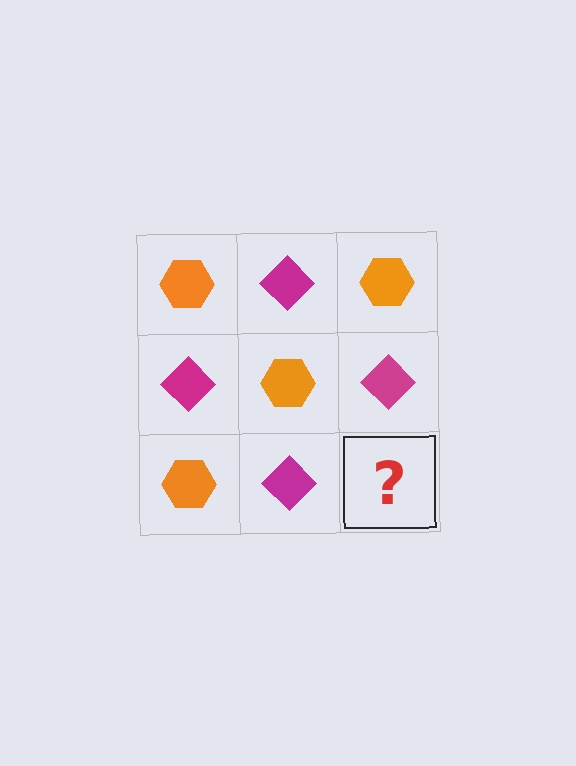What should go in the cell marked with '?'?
The missing cell should contain an orange hexagon.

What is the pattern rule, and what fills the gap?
The rule is that it alternates orange hexagon and magenta diamond in a checkerboard pattern. The gap should be filled with an orange hexagon.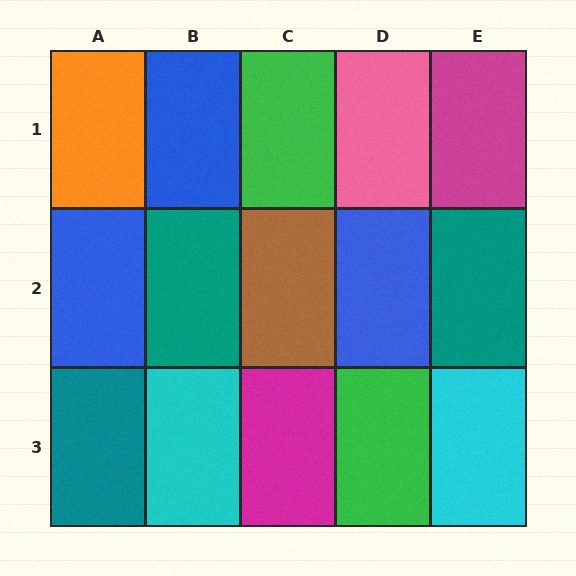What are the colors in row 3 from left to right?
Teal, cyan, magenta, green, cyan.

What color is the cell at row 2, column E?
Teal.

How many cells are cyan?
2 cells are cyan.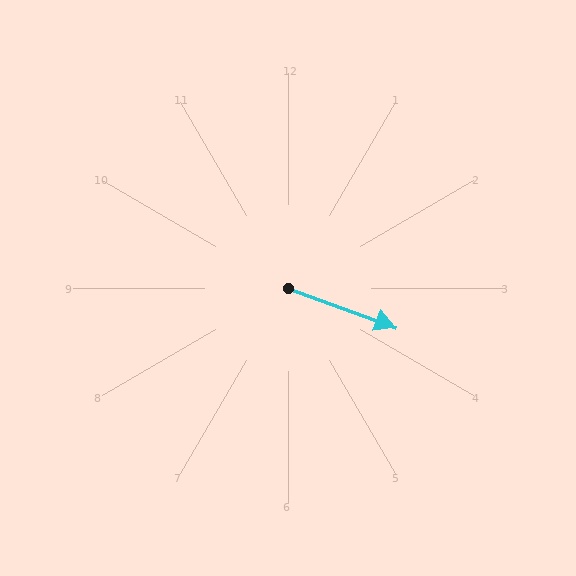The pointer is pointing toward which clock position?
Roughly 4 o'clock.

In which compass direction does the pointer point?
East.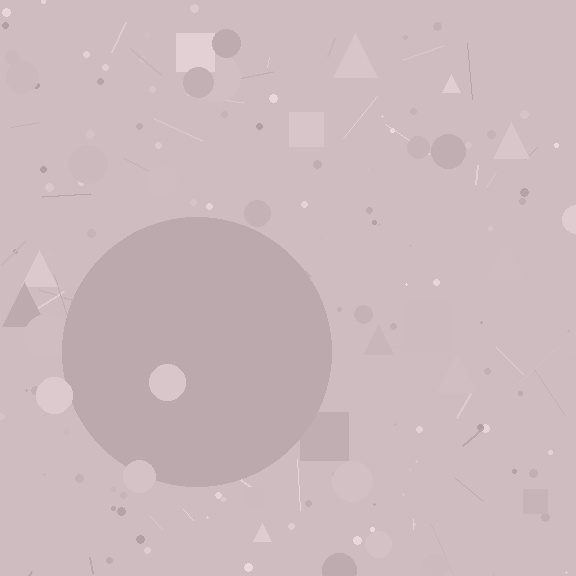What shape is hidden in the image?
A circle is hidden in the image.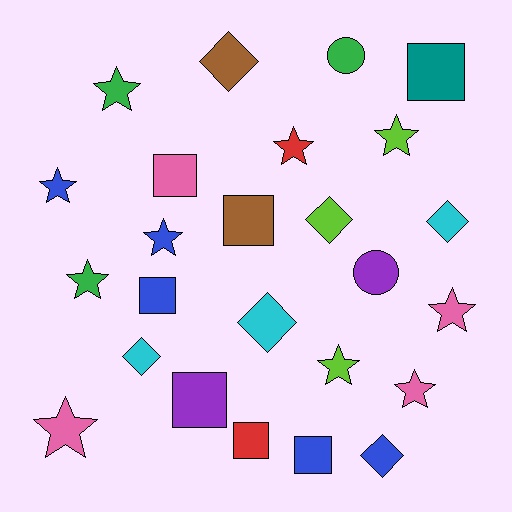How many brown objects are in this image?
There are 2 brown objects.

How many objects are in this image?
There are 25 objects.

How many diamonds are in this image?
There are 6 diamonds.